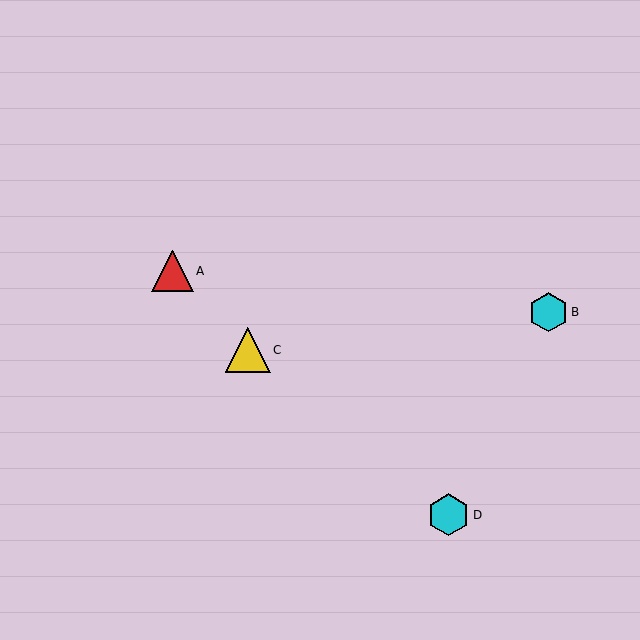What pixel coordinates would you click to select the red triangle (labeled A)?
Click at (173, 271) to select the red triangle A.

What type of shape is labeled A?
Shape A is a red triangle.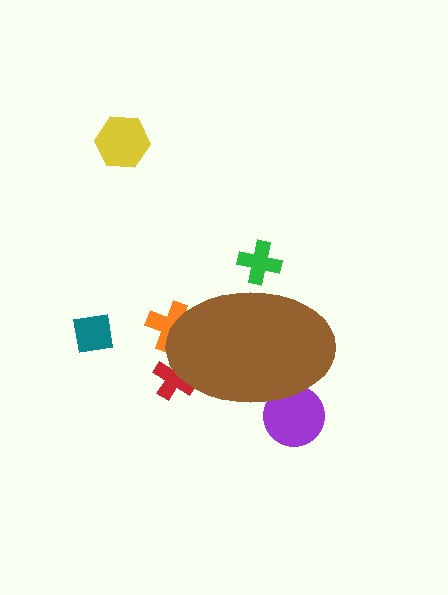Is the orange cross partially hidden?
Yes, the orange cross is partially hidden behind the brown ellipse.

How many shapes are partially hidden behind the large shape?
4 shapes are partially hidden.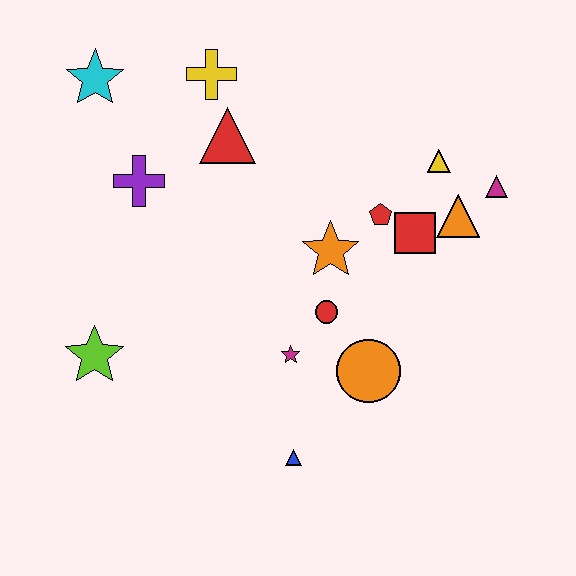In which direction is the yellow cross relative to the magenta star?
The yellow cross is above the magenta star.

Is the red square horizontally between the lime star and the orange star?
No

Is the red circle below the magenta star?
No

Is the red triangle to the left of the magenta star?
Yes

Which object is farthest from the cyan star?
The blue triangle is farthest from the cyan star.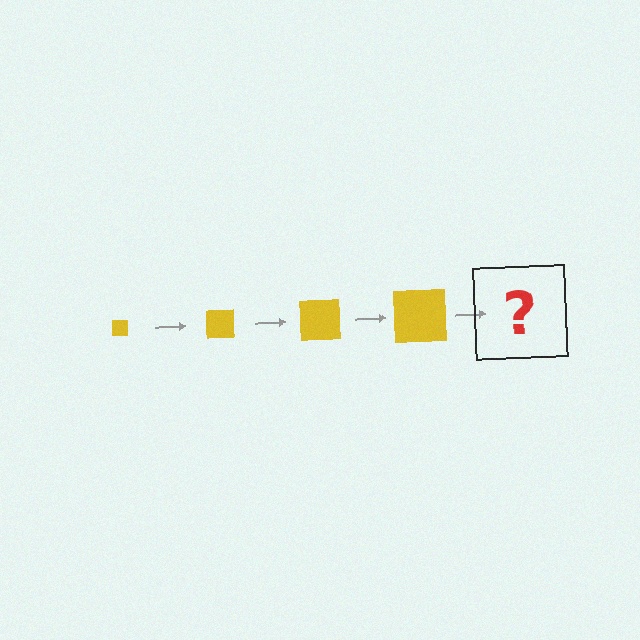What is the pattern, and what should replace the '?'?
The pattern is that the square gets progressively larger each step. The '?' should be a yellow square, larger than the previous one.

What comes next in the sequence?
The next element should be a yellow square, larger than the previous one.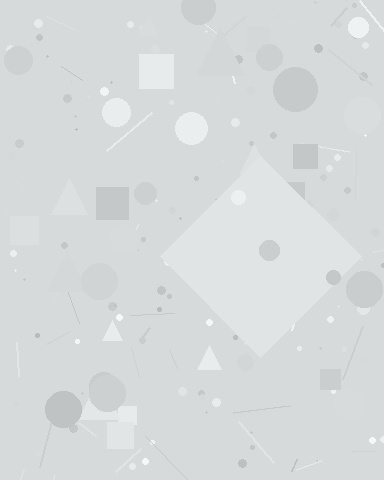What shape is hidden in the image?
A diamond is hidden in the image.